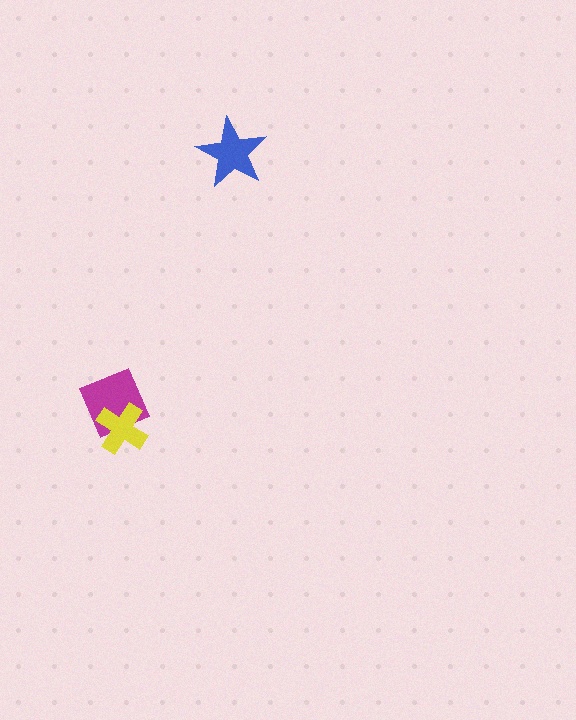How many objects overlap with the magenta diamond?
1 object overlaps with the magenta diamond.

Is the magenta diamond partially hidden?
Yes, it is partially covered by another shape.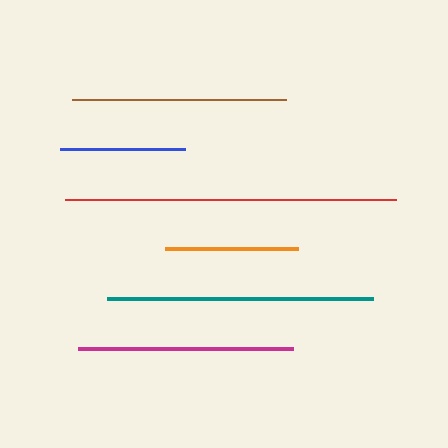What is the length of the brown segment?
The brown segment is approximately 214 pixels long.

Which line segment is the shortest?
The blue line is the shortest at approximately 125 pixels.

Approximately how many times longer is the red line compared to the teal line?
The red line is approximately 1.2 times the length of the teal line.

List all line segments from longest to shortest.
From longest to shortest: red, teal, magenta, brown, orange, blue.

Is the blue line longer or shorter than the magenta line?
The magenta line is longer than the blue line.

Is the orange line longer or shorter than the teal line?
The teal line is longer than the orange line.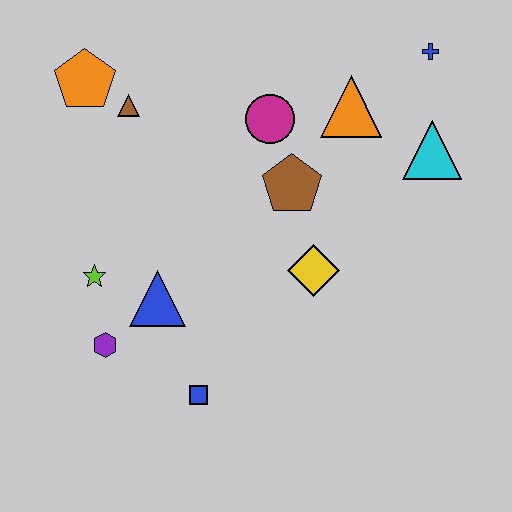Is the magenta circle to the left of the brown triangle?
No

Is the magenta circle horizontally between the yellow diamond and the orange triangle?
No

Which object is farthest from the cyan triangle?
The purple hexagon is farthest from the cyan triangle.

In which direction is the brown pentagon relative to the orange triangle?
The brown pentagon is below the orange triangle.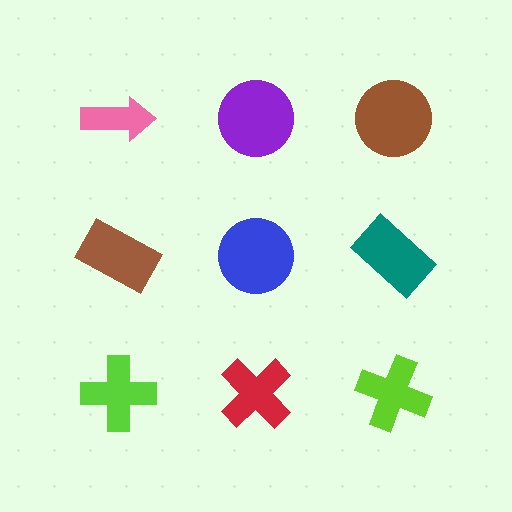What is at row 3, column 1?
A lime cross.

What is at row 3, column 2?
A red cross.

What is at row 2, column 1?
A brown rectangle.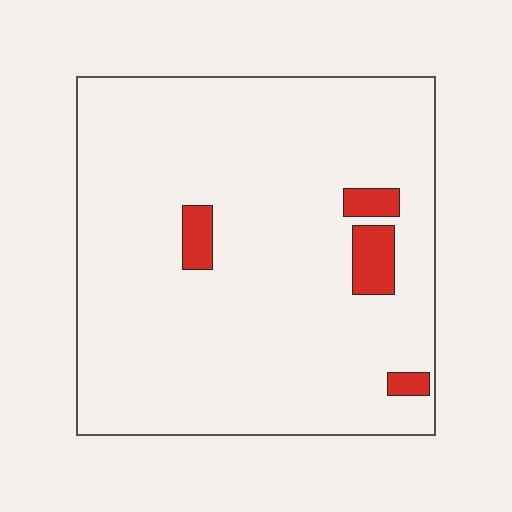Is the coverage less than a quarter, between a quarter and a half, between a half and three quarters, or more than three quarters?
Less than a quarter.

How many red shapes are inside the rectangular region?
4.